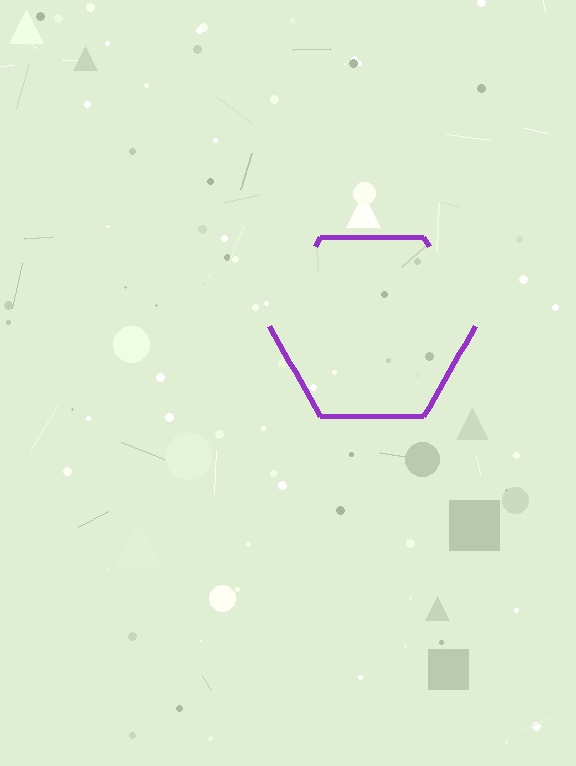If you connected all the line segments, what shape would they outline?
They would outline a hexagon.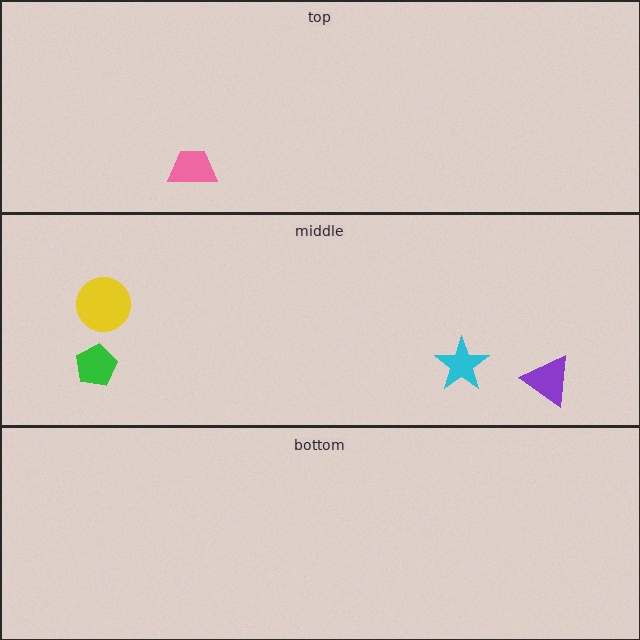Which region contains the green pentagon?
The middle region.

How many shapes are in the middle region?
4.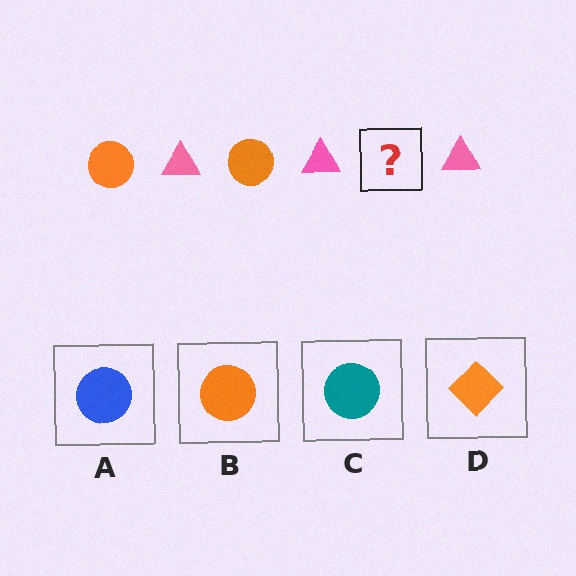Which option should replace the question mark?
Option B.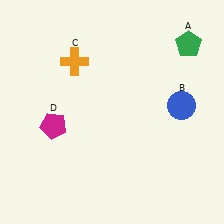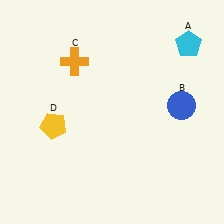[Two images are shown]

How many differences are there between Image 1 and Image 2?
There are 2 differences between the two images.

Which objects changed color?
A changed from green to cyan. D changed from magenta to yellow.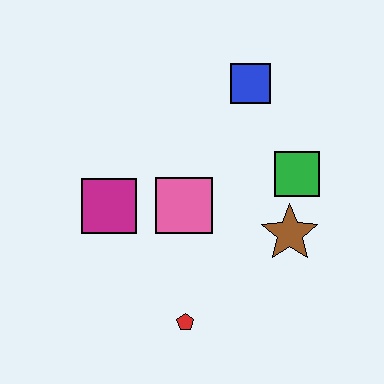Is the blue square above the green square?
Yes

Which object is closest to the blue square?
The green square is closest to the blue square.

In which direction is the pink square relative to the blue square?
The pink square is below the blue square.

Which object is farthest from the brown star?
The magenta square is farthest from the brown star.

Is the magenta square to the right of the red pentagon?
No